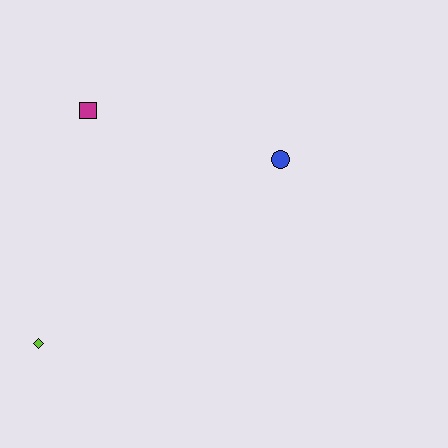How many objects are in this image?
There are 3 objects.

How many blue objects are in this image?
There is 1 blue object.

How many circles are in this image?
There is 1 circle.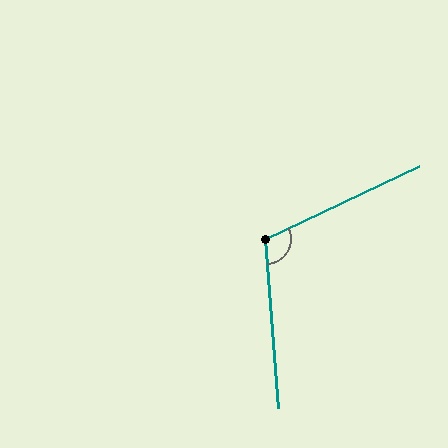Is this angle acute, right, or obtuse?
It is obtuse.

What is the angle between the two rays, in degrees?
Approximately 111 degrees.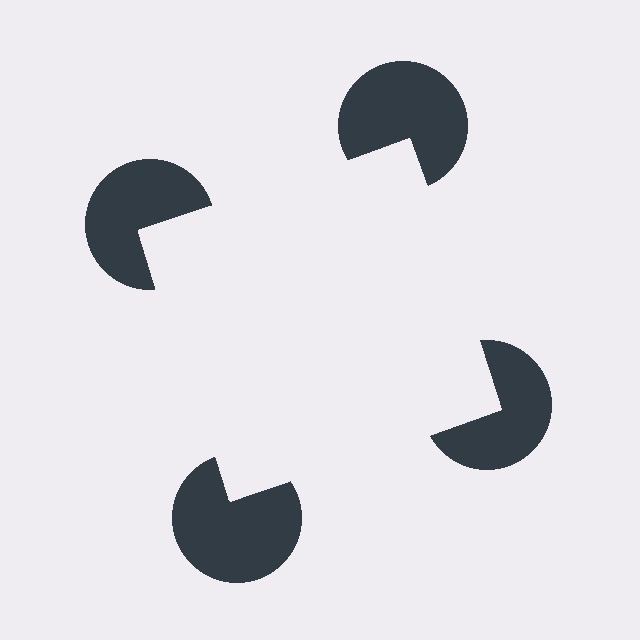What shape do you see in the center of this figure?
An illusory square — its edges are inferred from the aligned wedge cuts in the pac-man discs, not physically drawn.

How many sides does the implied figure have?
4 sides.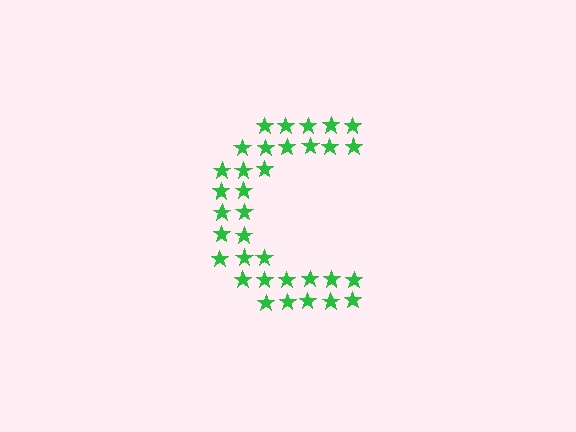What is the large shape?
The large shape is the letter C.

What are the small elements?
The small elements are stars.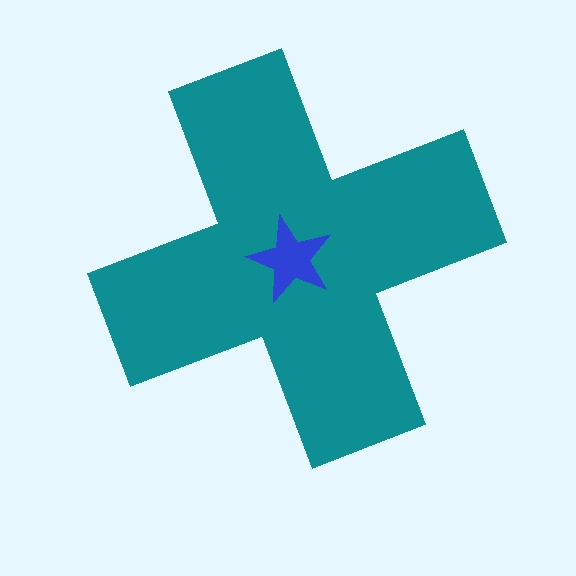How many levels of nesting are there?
2.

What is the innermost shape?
The blue star.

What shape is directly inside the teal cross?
The blue star.